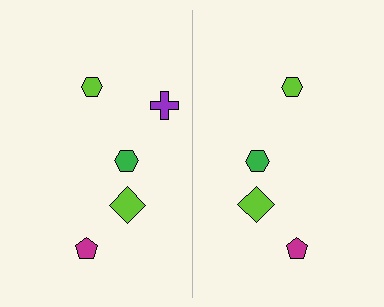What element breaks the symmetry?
A purple cross is missing from the right side.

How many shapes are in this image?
There are 9 shapes in this image.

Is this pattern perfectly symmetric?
No, the pattern is not perfectly symmetric. A purple cross is missing from the right side.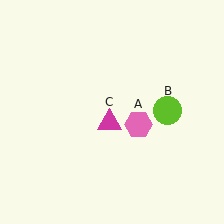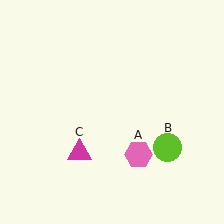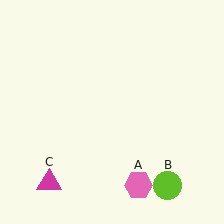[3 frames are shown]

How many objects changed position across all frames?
3 objects changed position: pink hexagon (object A), lime circle (object B), magenta triangle (object C).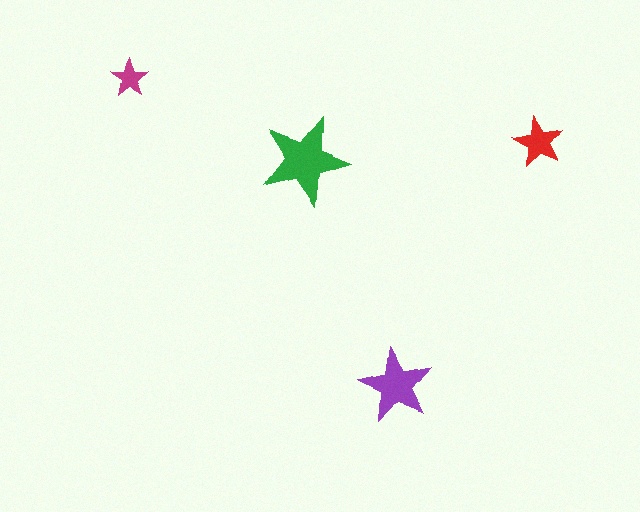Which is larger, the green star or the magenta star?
The green one.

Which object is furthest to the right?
The red star is rightmost.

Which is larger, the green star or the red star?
The green one.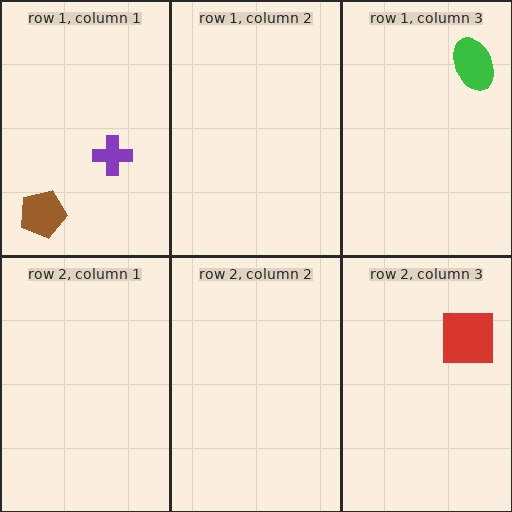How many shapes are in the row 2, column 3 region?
1.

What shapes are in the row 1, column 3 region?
The green ellipse.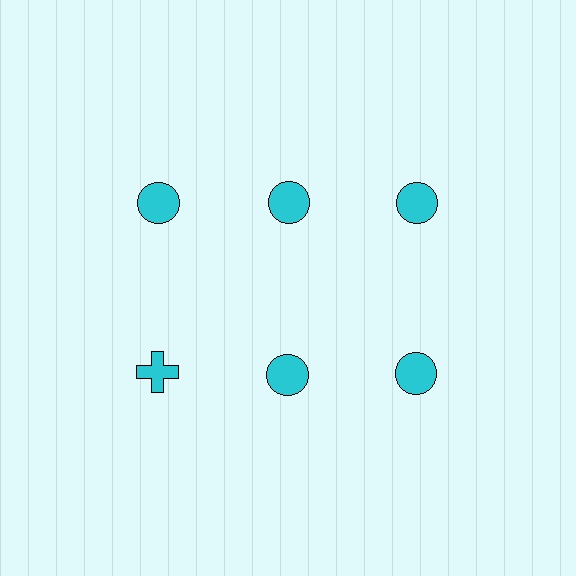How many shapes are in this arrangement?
There are 6 shapes arranged in a grid pattern.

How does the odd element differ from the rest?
It has a different shape: cross instead of circle.